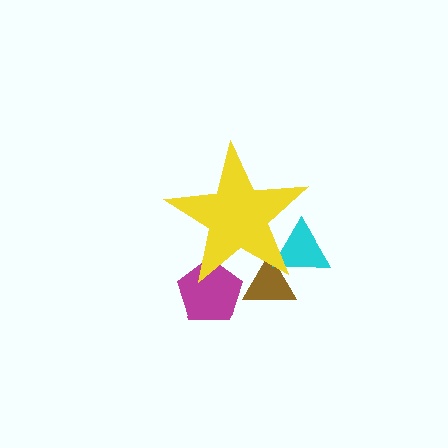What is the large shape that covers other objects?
A yellow star.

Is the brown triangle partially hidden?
Yes, the brown triangle is partially hidden behind the yellow star.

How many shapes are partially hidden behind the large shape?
3 shapes are partially hidden.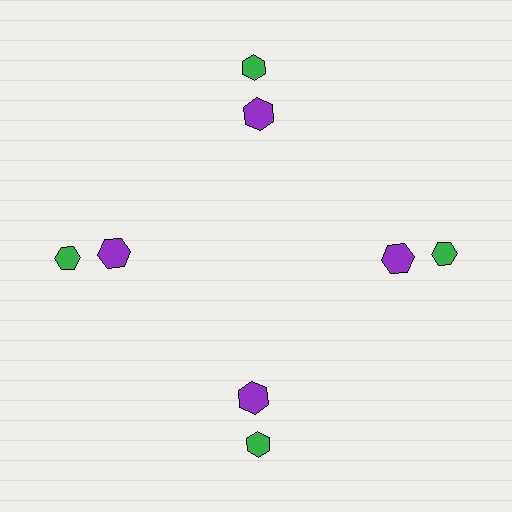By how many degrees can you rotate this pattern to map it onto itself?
The pattern maps onto itself every 90 degrees of rotation.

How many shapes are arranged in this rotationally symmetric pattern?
There are 8 shapes, arranged in 4 groups of 2.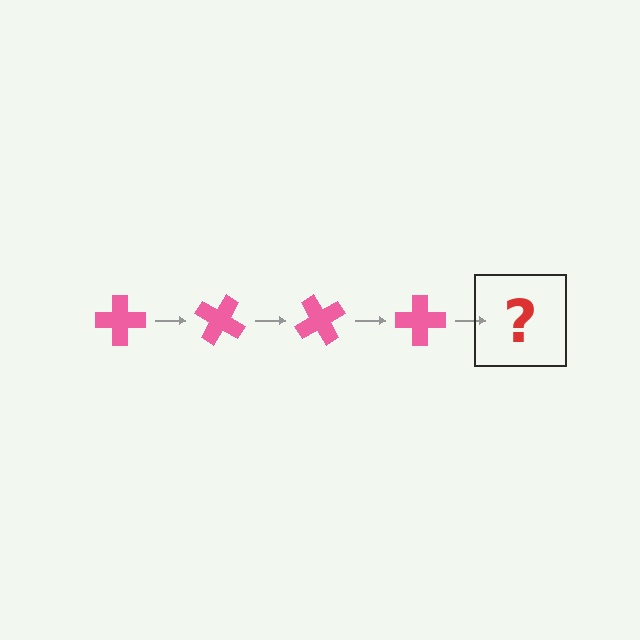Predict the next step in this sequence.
The next step is a pink cross rotated 120 degrees.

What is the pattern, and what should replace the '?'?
The pattern is that the cross rotates 30 degrees each step. The '?' should be a pink cross rotated 120 degrees.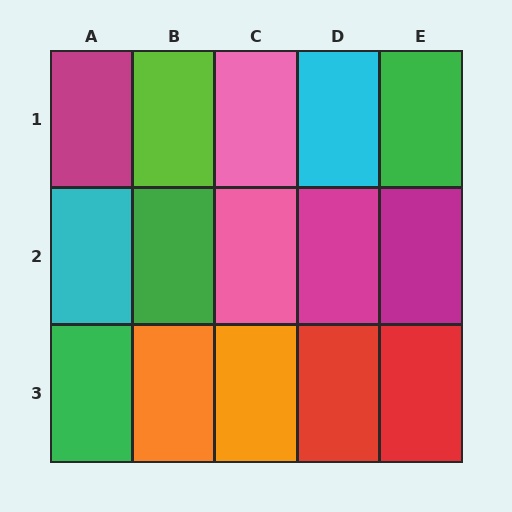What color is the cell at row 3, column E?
Red.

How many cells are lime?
1 cell is lime.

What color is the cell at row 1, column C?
Pink.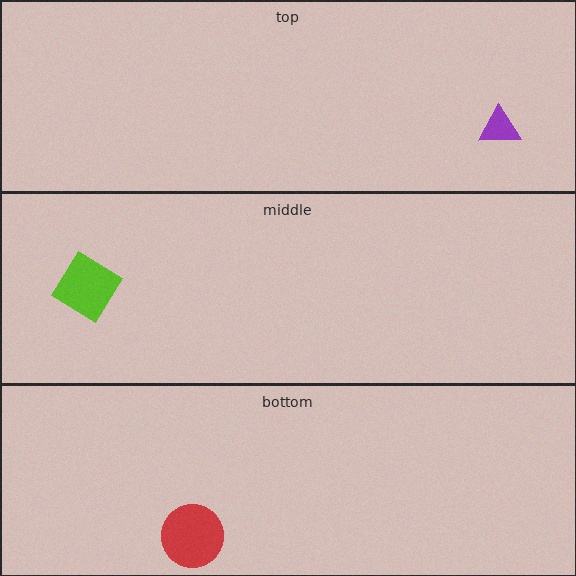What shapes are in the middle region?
The lime diamond.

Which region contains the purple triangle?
The top region.